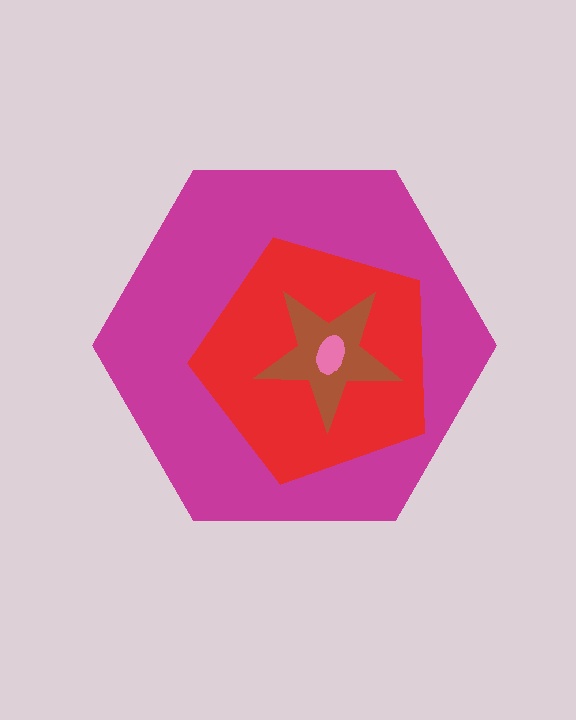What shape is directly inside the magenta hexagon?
The red pentagon.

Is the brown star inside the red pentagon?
Yes.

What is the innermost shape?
The pink ellipse.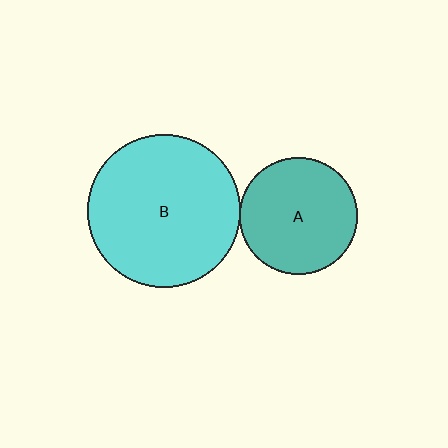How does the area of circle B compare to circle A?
Approximately 1.7 times.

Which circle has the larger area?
Circle B (cyan).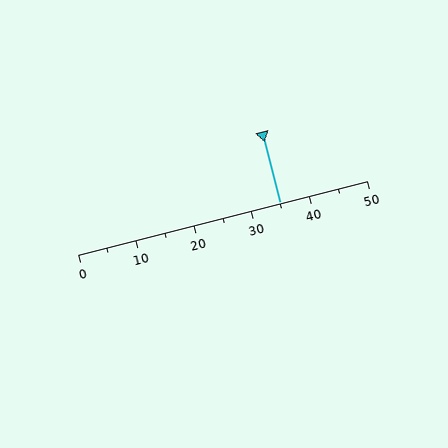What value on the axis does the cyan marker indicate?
The marker indicates approximately 35.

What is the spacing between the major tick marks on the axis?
The major ticks are spaced 10 apart.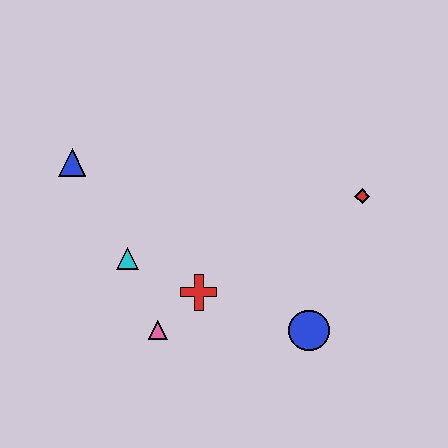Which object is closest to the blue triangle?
The cyan triangle is closest to the blue triangle.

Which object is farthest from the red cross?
The red diamond is farthest from the red cross.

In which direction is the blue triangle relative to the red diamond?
The blue triangle is to the left of the red diamond.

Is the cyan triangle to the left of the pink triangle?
Yes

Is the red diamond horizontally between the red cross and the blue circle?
No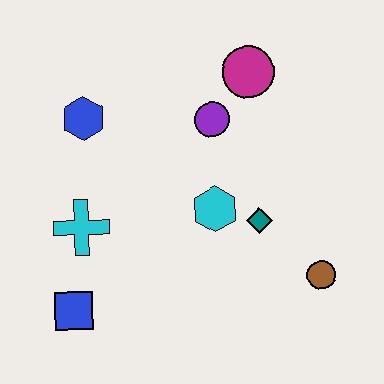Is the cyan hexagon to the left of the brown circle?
Yes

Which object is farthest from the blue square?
The magenta circle is farthest from the blue square.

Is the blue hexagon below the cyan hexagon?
No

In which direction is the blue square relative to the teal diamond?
The blue square is to the left of the teal diamond.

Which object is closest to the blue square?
The cyan cross is closest to the blue square.